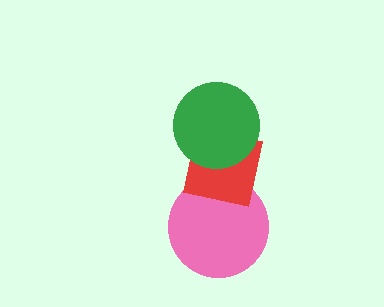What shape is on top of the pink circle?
The red square is on top of the pink circle.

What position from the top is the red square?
The red square is 2nd from the top.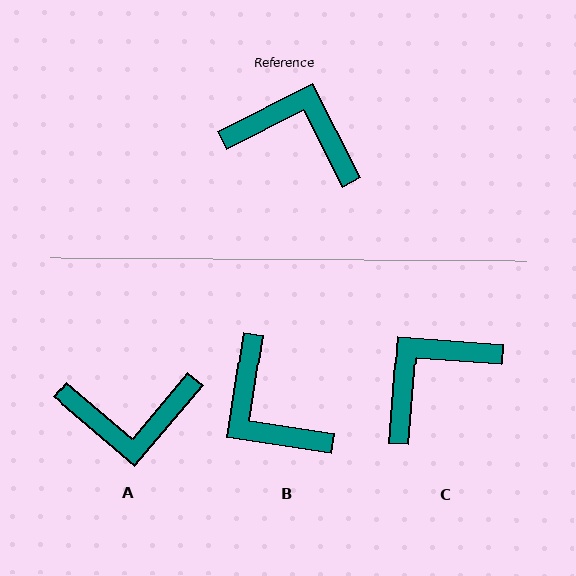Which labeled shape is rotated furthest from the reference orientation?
A, about 158 degrees away.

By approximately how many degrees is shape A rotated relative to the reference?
Approximately 158 degrees clockwise.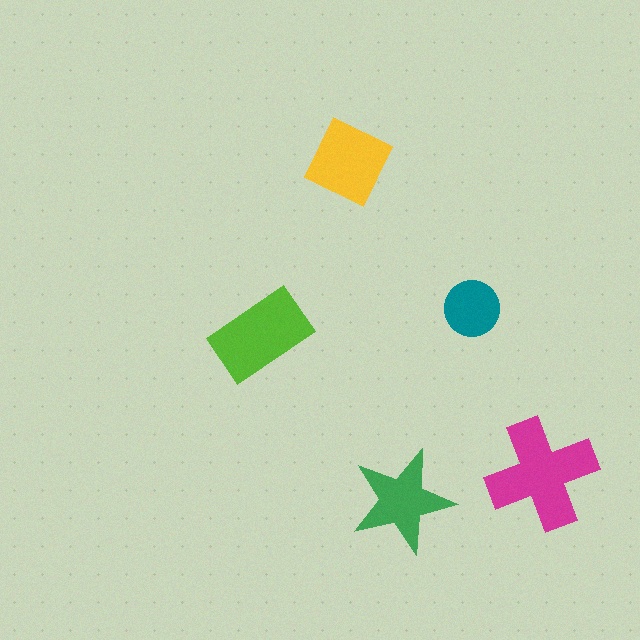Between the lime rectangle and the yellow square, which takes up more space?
The lime rectangle.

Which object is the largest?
The magenta cross.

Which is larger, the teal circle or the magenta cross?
The magenta cross.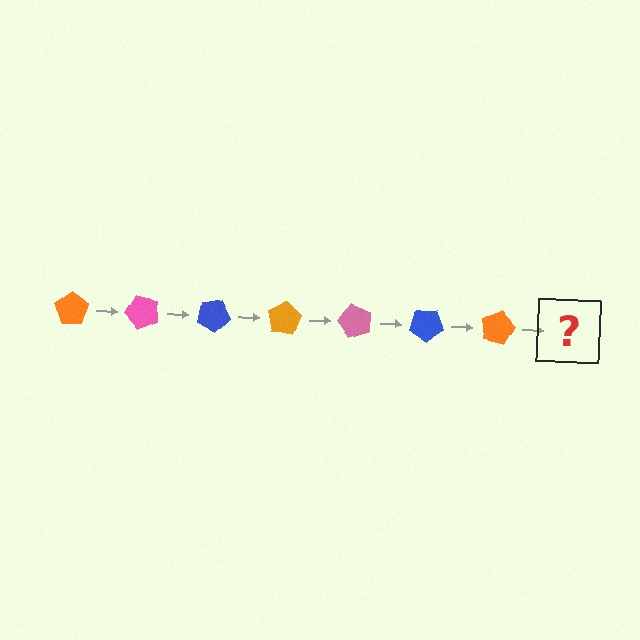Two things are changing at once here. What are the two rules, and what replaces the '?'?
The two rules are that it rotates 50 degrees each step and the color cycles through orange, pink, and blue. The '?' should be a pink pentagon, rotated 350 degrees from the start.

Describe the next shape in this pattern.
It should be a pink pentagon, rotated 350 degrees from the start.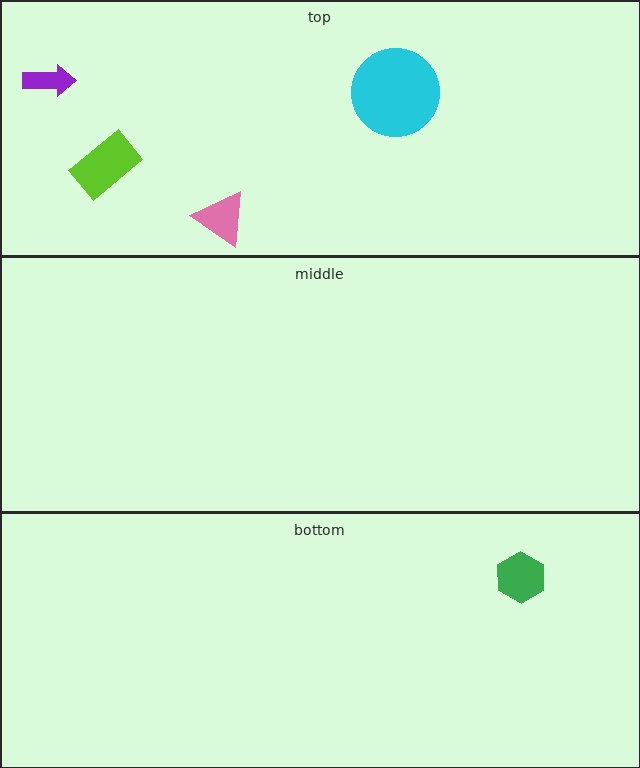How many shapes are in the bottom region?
1.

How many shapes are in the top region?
4.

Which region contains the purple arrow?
The top region.